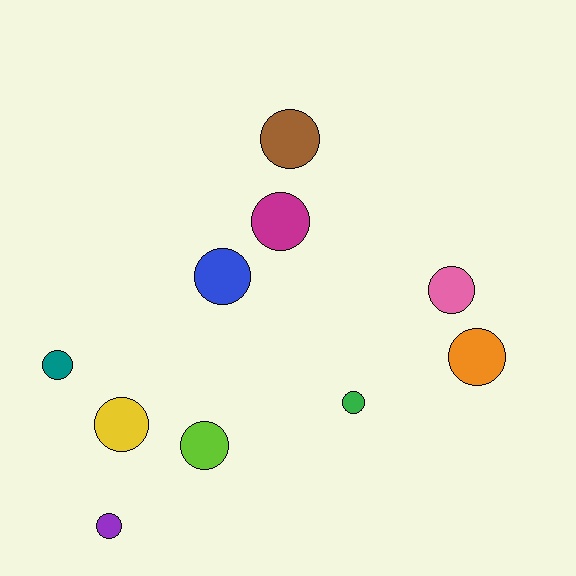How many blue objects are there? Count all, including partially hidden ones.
There is 1 blue object.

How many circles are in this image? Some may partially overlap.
There are 10 circles.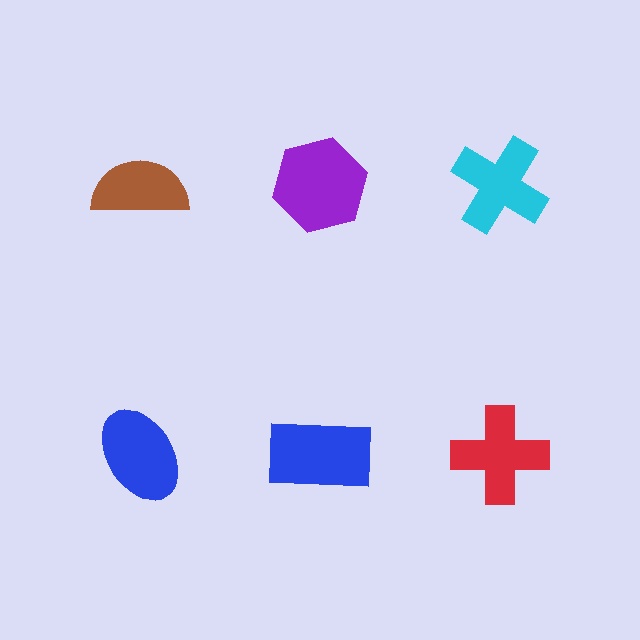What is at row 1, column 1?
A brown semicircle.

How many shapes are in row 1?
3 shapes.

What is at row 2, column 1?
A blue ellipse.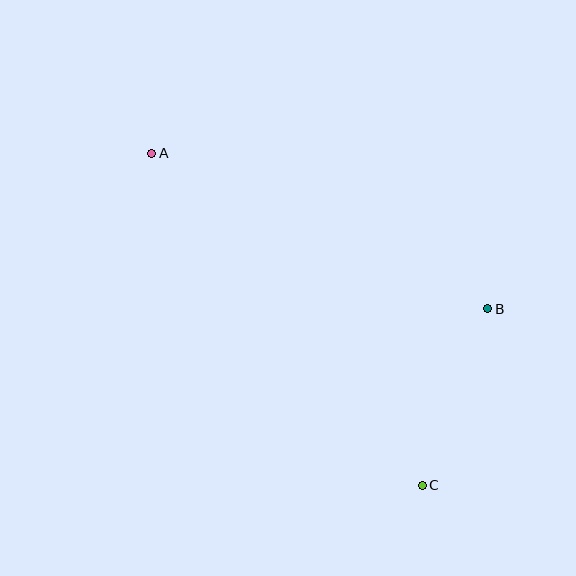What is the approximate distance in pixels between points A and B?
The distance between A and B is approximately 370 pixels.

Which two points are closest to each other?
Points B and C are closest to each other.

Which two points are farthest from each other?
Points A and C are farthest from each other.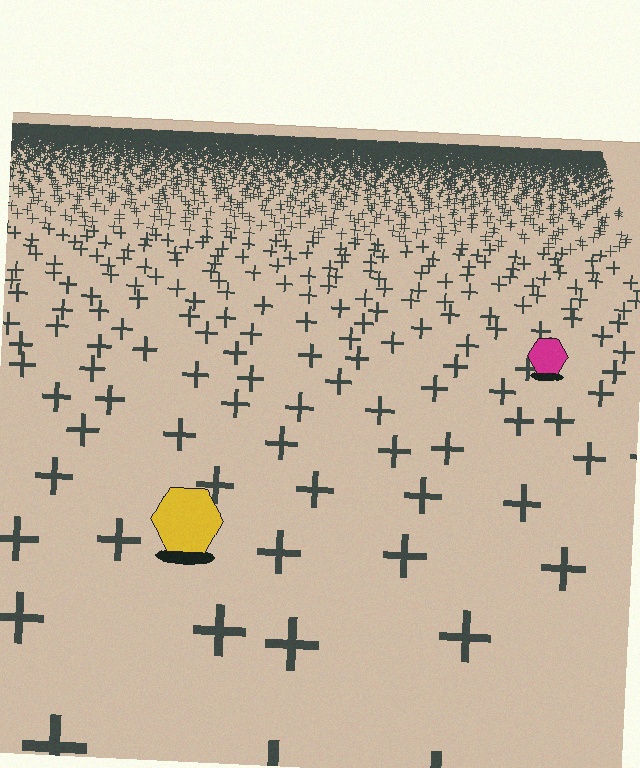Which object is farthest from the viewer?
The magenta hexagon is farthest from the viewer. It appears smaller and the ground texture around it is denser.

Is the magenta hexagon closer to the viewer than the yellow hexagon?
No. The yellow hexagon is closer — you can tell from the texture gradient: the ground texture is coarser near it.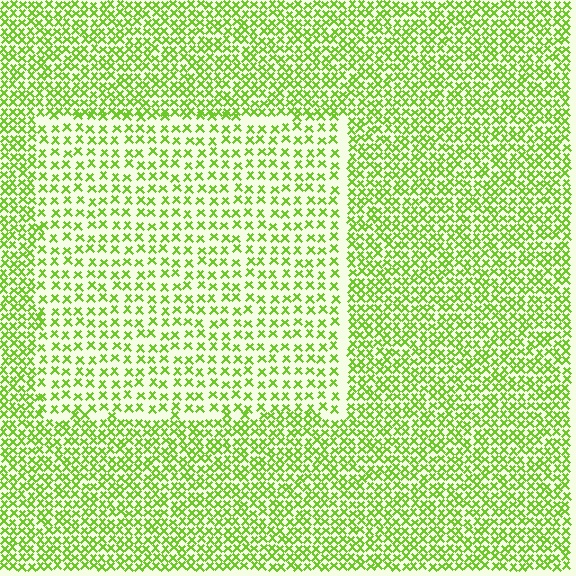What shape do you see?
I see a rectangle.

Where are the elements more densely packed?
The elements are more densely packed outside the rectangle boundary.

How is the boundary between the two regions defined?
The boundary is defined by a change in element density (approximately 1.9x ratio). All elements are the same color, size, and shape.